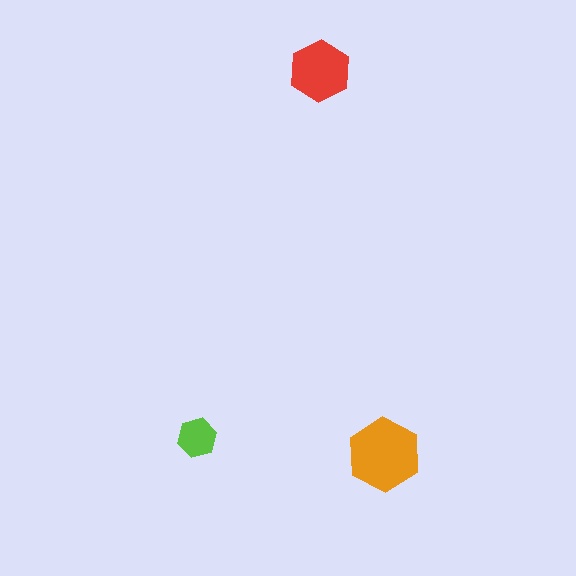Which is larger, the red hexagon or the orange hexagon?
The orange one.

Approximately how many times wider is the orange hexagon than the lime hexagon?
About 2 times wider.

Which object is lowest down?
The orange hexagon is bottommost.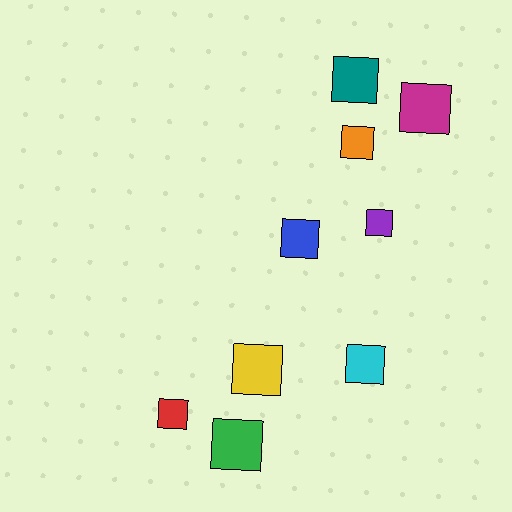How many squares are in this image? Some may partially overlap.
There are 9 squares.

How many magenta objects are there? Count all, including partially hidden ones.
There is 1 magenta object.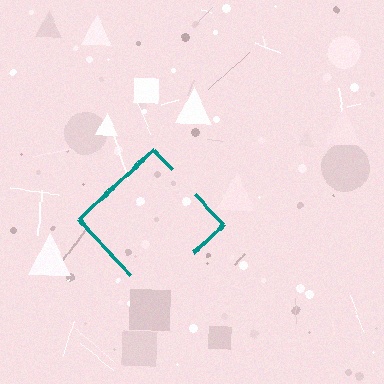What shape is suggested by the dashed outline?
The dashed outline suggests a diamond.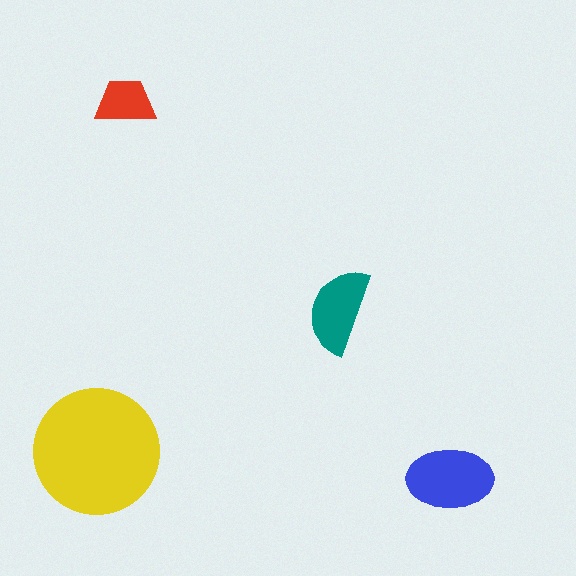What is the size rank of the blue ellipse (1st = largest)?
2nd.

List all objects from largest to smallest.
The yellow circle, the blue ellipse, the teal semicircle, the red trapezoid.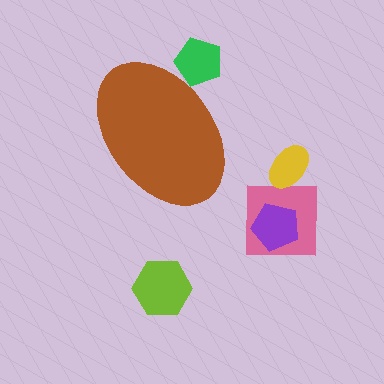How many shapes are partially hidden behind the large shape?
1 shape is partially hidden.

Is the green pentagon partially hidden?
Yes, the green pentagon is partially hidden behind the brown ellipse.